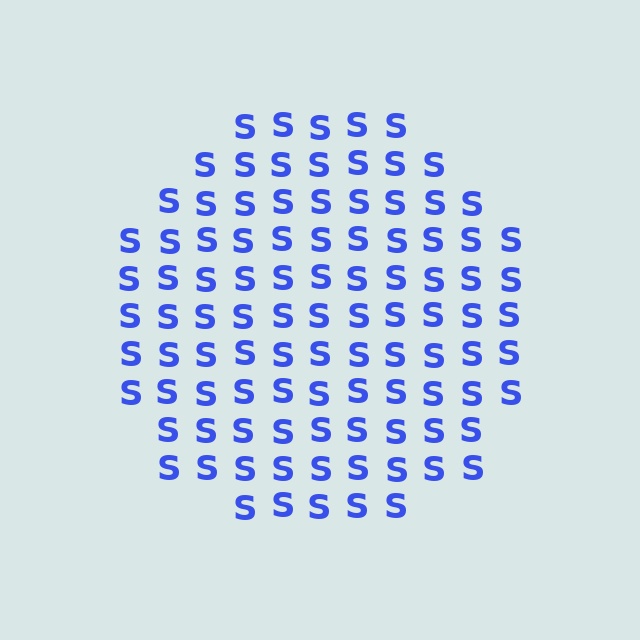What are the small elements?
The small elements are letter S's.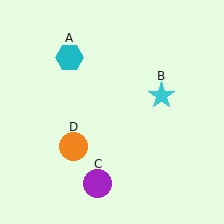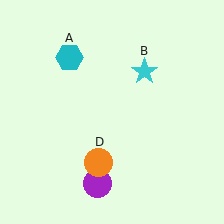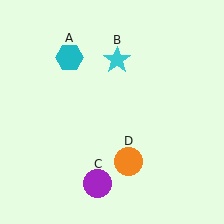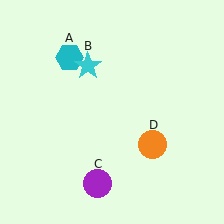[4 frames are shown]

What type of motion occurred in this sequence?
The cyan star (object B), orange circle (object D) rotated counterclockwise around the center of the scene.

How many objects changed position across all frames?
2 objects changed position: cyan star (object B), orange circle (object D).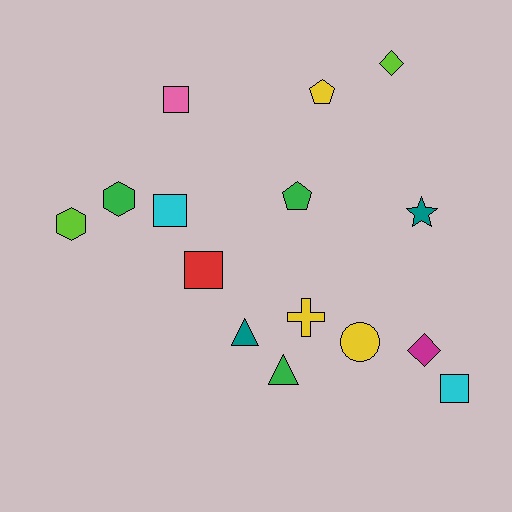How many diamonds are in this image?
There are 2 diamonds.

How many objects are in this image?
There are 15 objects.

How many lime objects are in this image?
There are 2 lime objects.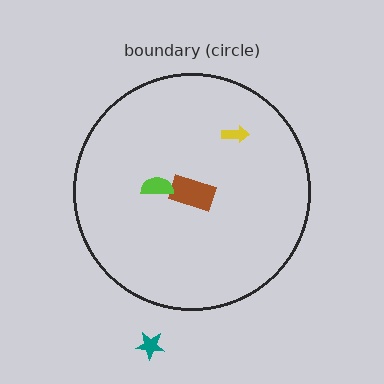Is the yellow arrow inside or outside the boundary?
Inside.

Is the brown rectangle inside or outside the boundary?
Inside.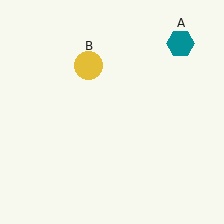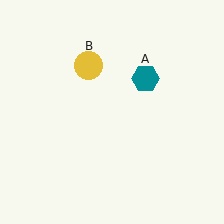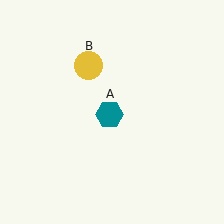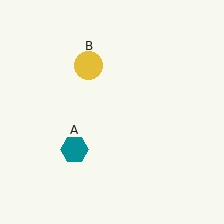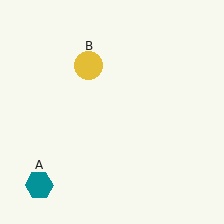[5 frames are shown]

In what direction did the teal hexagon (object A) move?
The teal hexagon (object A) moved down and to the left.